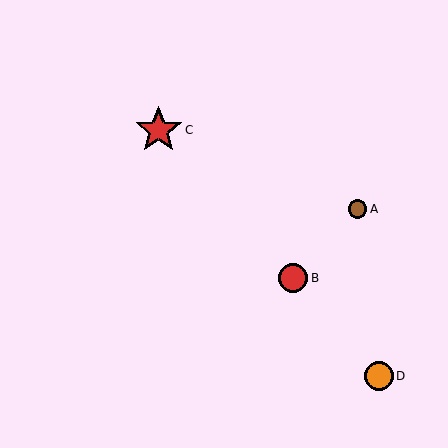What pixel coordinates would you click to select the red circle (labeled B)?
Click at (293, 278) to select the red circle B.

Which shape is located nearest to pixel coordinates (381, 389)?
The orange circle (labeled D) at (379, 376) is nearest to that location.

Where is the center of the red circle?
The center of the red circle is at (293, 278).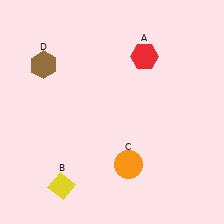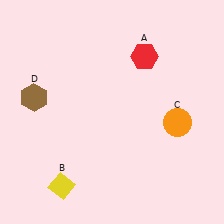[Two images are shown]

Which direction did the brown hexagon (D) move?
The brown hexagon (D) moved down.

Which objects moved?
The objects that moved are: the orange circle (C), the brown hexagon (D).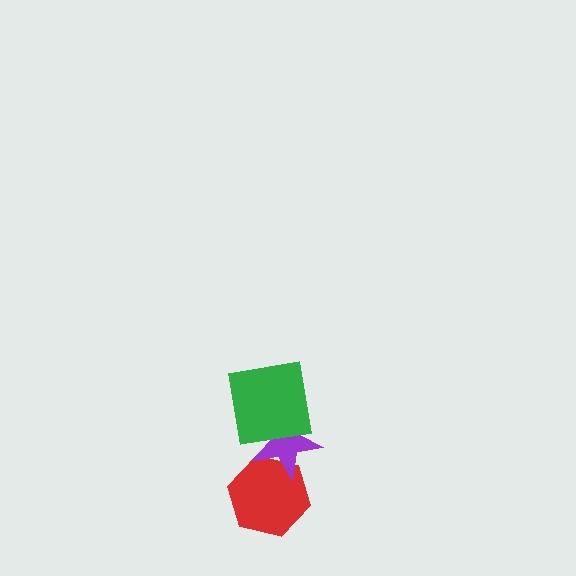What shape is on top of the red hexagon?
The purple star is on top of the red hexagon.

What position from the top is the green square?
The green square is 1st from the top.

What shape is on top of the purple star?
The green square is on top of the purple star.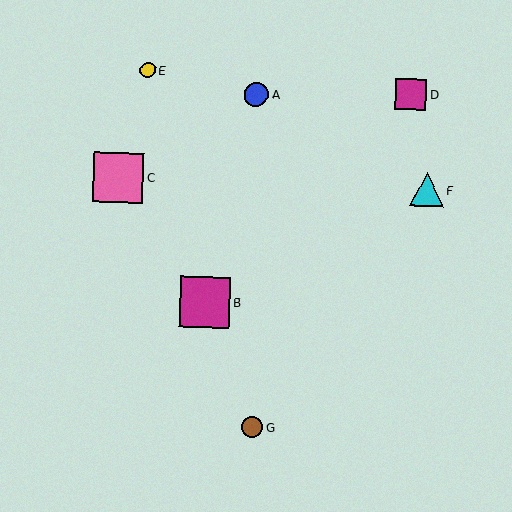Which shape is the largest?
The magenta square (labeled B) is the largest.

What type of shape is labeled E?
Shape E is a yellow circle.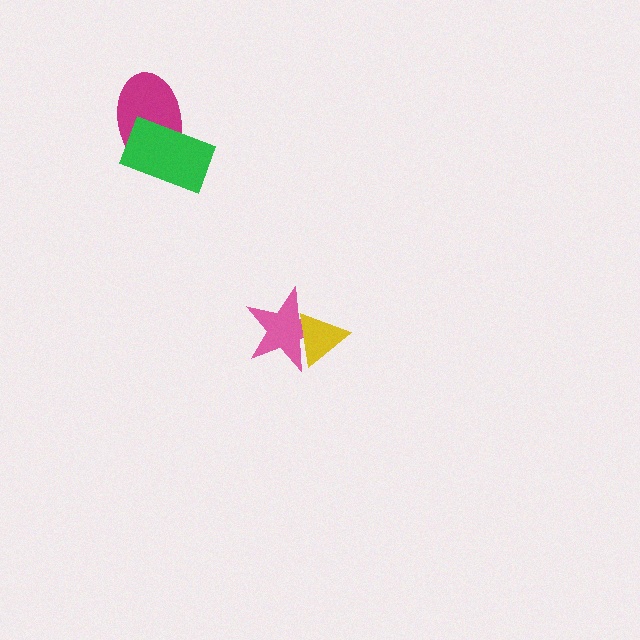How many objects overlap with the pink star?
1 object overlaps with the pink star.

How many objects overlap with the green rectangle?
1 object overlaps with the green rectangle.